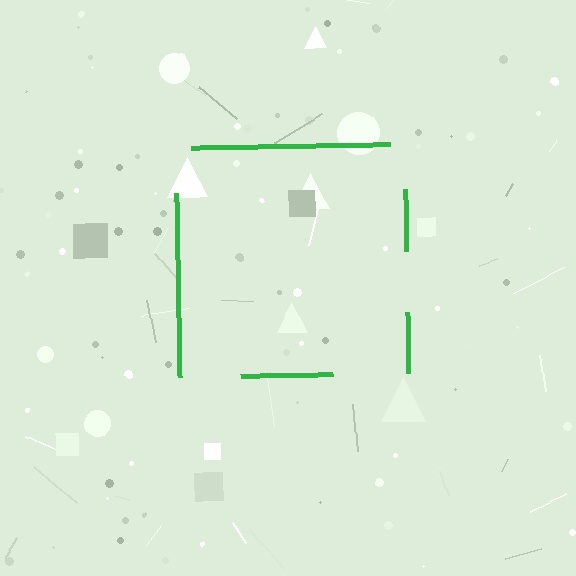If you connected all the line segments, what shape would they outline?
They would outline a square.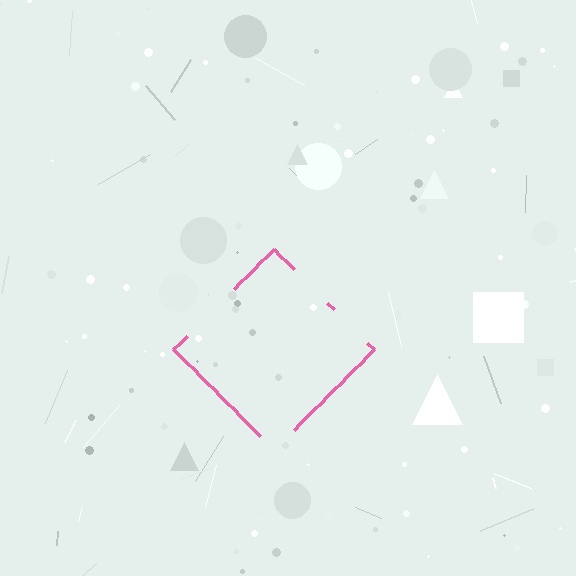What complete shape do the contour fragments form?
The contour fragments form a diamond.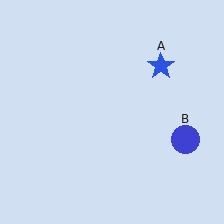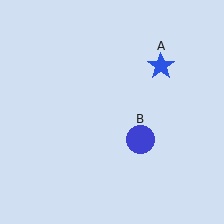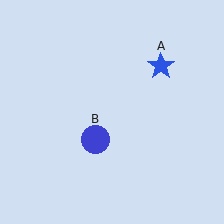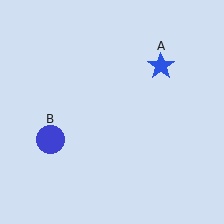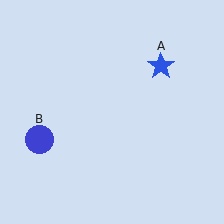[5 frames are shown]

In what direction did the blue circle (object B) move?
The blue circle (object B) moved left.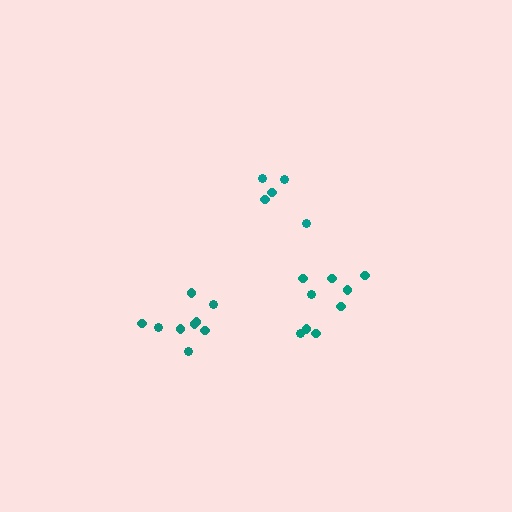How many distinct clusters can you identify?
There are 3 distinct clusters.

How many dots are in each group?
Group 1: 5 dots, Group 2: 9 dots, Group 3: 9 dots (23 total).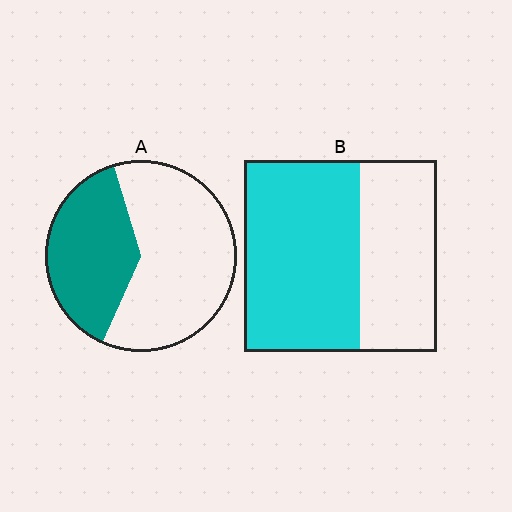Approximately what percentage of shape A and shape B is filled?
A is approximately 40% and B is approximately 60%.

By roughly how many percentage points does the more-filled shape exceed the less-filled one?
By roughly 20 percentage points (B over A).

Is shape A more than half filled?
No.